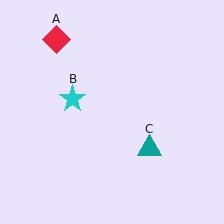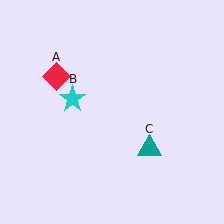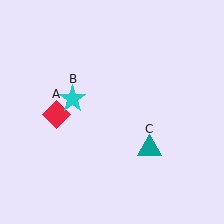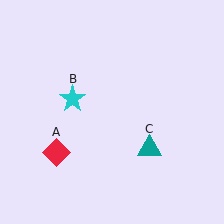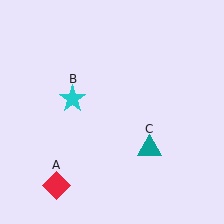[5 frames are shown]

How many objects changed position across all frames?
1 object changed position: red diamond (object A).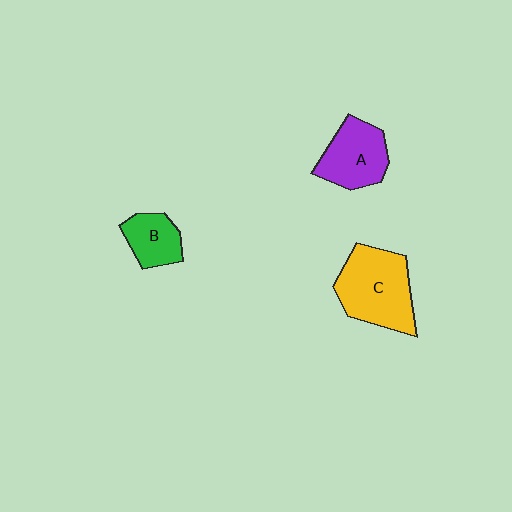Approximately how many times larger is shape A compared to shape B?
Approximately 1.5 times.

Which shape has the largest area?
Shape C (yellow).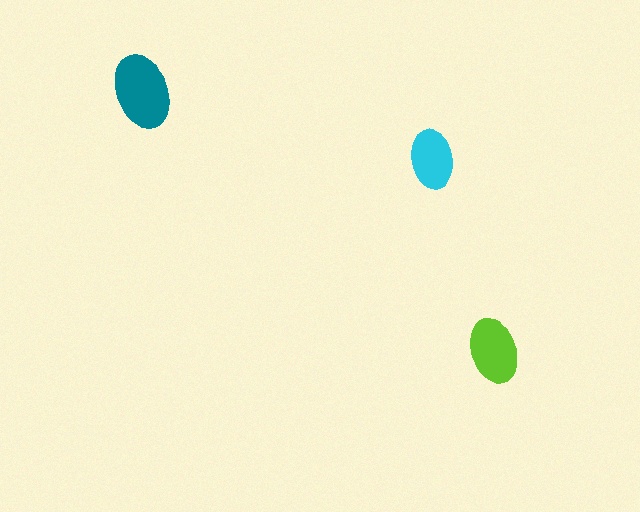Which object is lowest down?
The lime ellipse is bottommost.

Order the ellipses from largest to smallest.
the teal one, the lime one, the cyan one.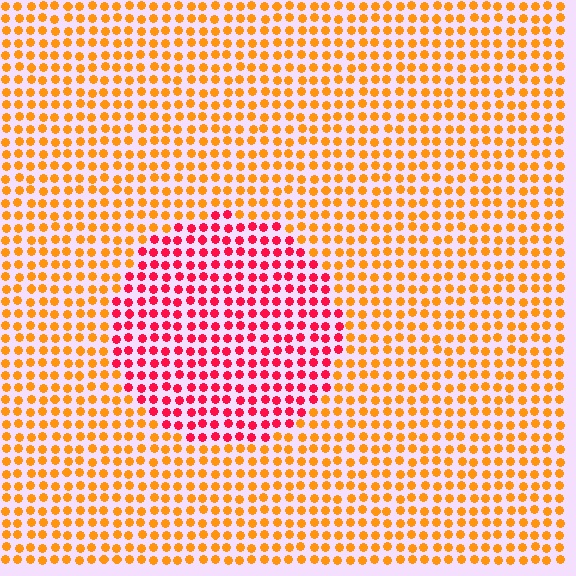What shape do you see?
I see a circle.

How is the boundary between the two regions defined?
The boundary is defined purely by a slight shift in hue (about 47 degrees). Spacing, size, and orientation are identical on both sides.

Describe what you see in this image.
The image is filled with small orange elements in a uniform arrangement. A circle-shaped region is visible where the elements are tinted to a slightly different hue, forming a subtle color boundary.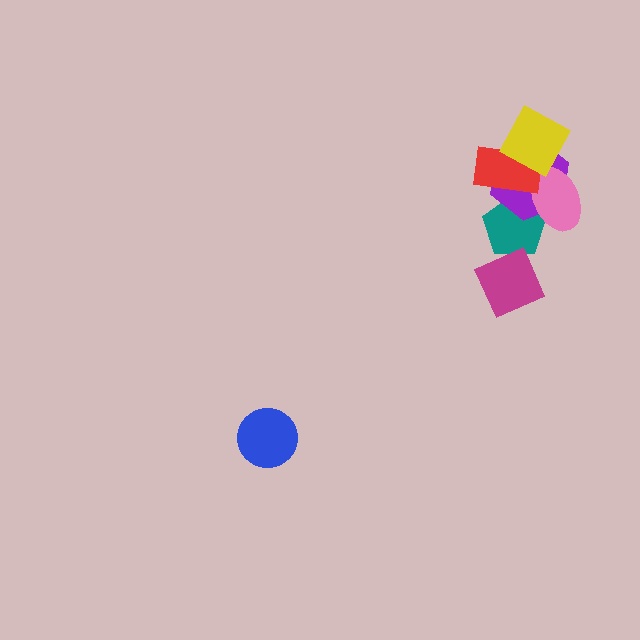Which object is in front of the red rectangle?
The yellow diamond is in front of the red rectangle.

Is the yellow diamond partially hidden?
No, no other shape covers it.